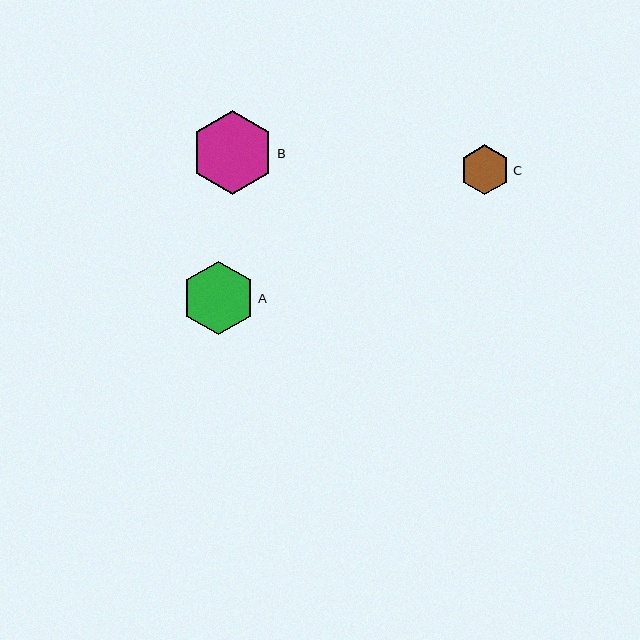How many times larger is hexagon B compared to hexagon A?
Hexagon B is approximately 1.1 times the size of hexagon A.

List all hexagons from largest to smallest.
From largest to smallest: B, A, C.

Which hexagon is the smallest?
Hexagon C is the smallest with a size of approximately 50 pixels.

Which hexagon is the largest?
Hexagon B is the largest with a size of approximately 83 pixels.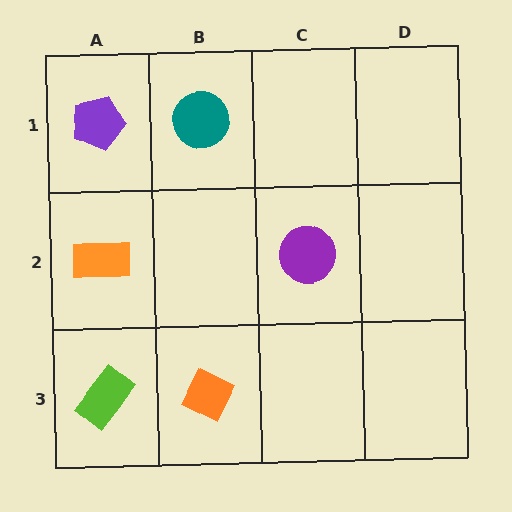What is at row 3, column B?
An orange diamond.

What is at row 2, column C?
A purple circle.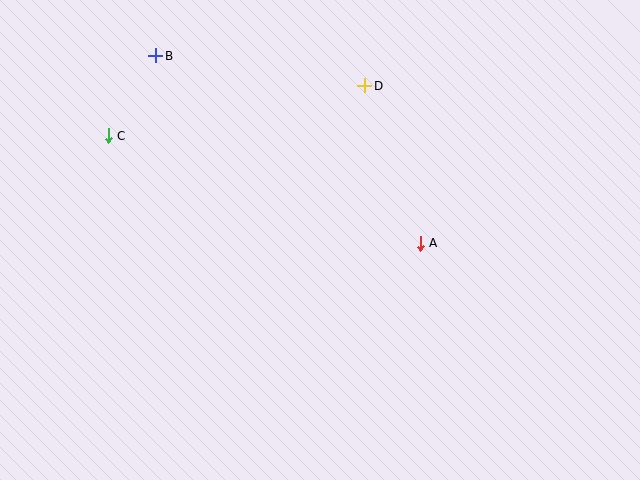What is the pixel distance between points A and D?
The distance between A and D is 167 pixels.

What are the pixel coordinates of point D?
Point D is at (365, 86).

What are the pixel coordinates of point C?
Point C is at (108, 136).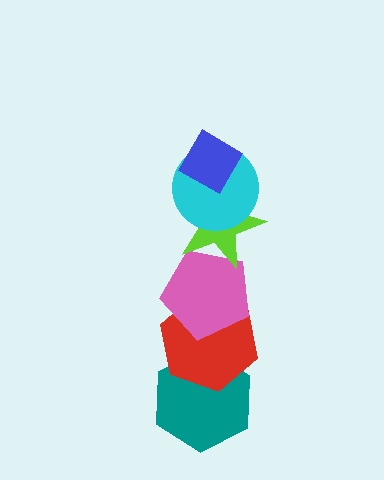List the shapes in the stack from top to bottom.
From top to bottom: the blue diamond, the cyan circle, the lime star, the pink pentagon, the red hexagon, the teal hexagon.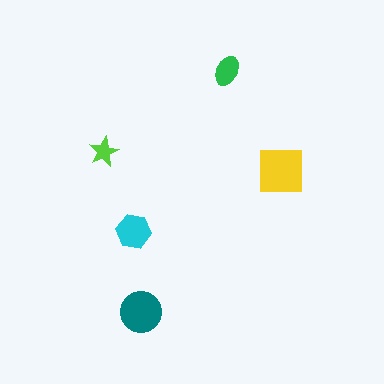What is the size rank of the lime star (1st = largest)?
5th.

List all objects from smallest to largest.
The lime star, the green ellipse, the cyan hexagon, the teal circle, the yellow square.